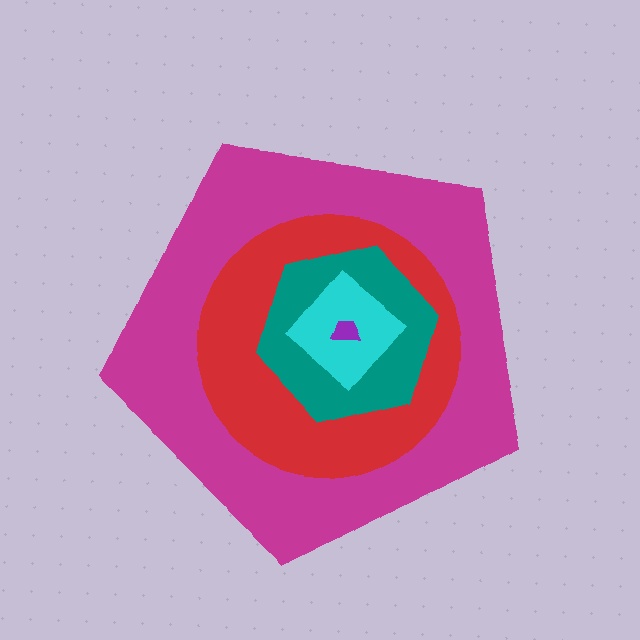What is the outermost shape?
The magenta pentagon.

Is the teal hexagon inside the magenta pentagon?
Yes.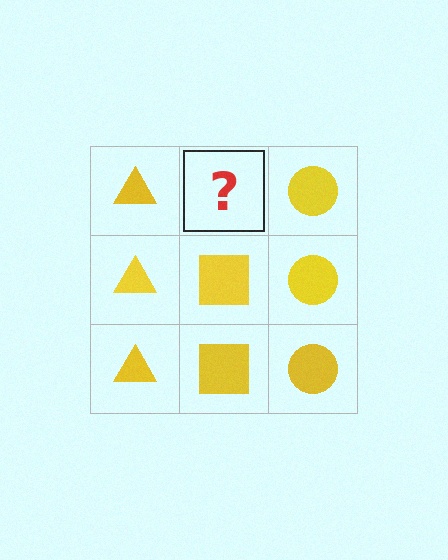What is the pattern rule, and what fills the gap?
The rule is that each column has a consistent shape. The gap should be filled with a yellow square.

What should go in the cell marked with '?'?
The missing cell should contain a yellow square.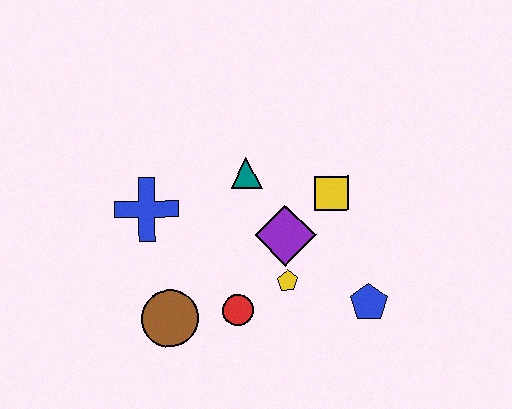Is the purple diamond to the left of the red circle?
No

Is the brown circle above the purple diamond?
No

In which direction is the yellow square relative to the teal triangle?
The yellow square is to the right of the teal triangle.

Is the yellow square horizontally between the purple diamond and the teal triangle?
No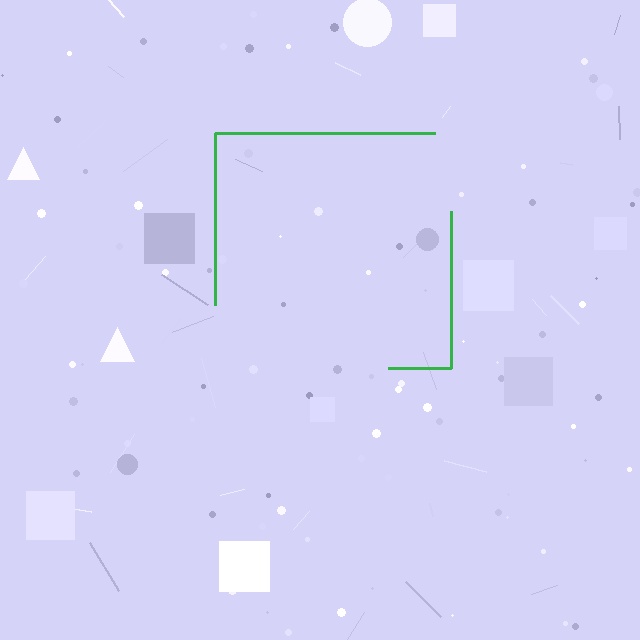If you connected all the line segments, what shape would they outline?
They would outline a square.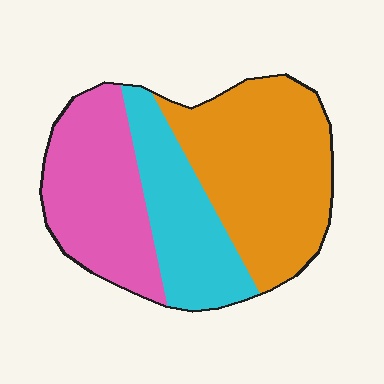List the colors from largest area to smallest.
From largest to smallest: orange, pink, cyan.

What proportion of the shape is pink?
Pink covers around 30% of the shape.